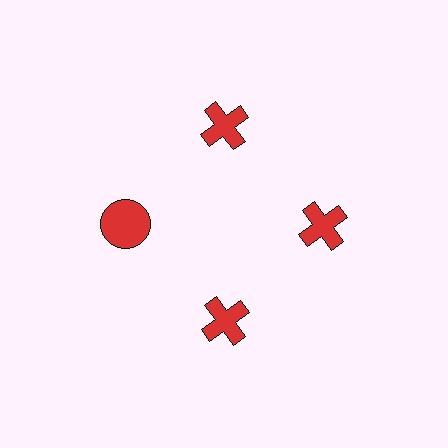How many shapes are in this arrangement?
There are 4 shapes arranged in a ring pattern.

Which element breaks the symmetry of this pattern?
The red circle at roughly the 9 o'clock position breaks the symmetry. All other shapes are red crosses.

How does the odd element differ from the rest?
It has a different shape: circle instead of cross.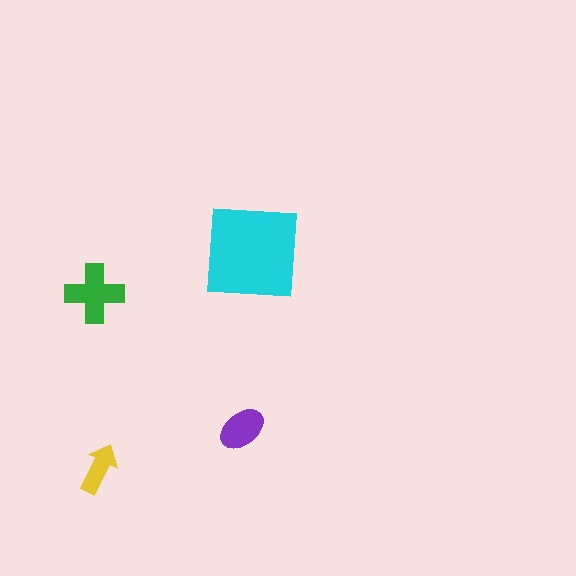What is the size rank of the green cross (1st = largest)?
2nd.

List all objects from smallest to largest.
The yellow arrow, the purple ellipse, the green cross, the cyan square.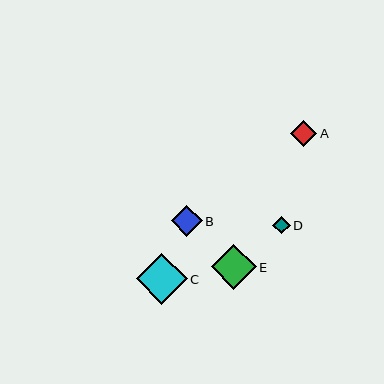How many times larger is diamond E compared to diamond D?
Diamond E is approximately 2.6 times the size of diamond D.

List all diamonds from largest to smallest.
From largest to smallest: C, E, B, A, D.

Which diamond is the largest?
Diamond C is the largest with a size of approximately 51 pixels.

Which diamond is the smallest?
Diamond D is the smallest with a size of approximately 17 pixels.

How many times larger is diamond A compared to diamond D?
Diamond A is approximately 1.5 times the size of diamond D.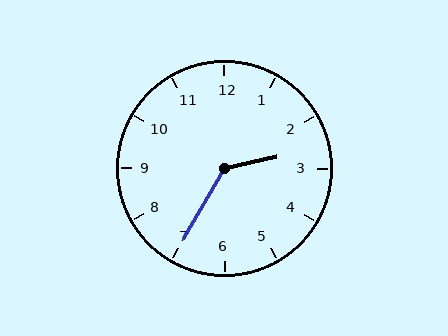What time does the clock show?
2:35.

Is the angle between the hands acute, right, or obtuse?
It is obtuse.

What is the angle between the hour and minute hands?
Approximately 132 degrees.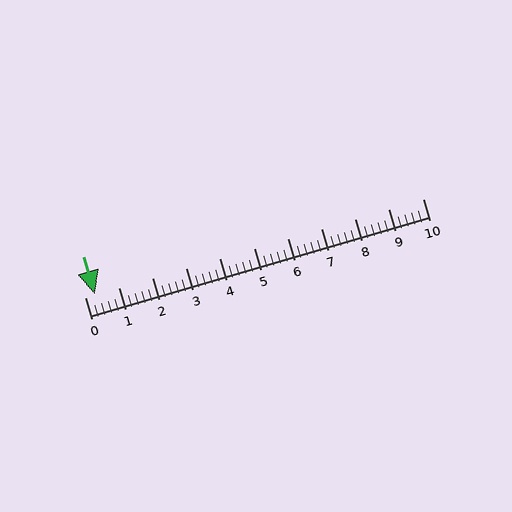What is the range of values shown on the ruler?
The ruler shows values from 0 to 10.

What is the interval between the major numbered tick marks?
The major tick marks are spaced 1 units apart.